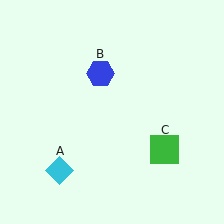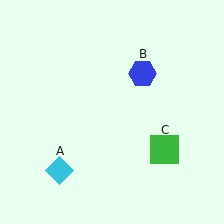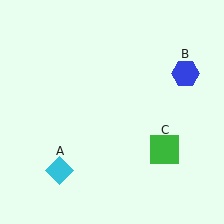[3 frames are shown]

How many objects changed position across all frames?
1 object changed position: blue hexagon (object B).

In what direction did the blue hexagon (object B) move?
The blue hexagon (object B) moved right.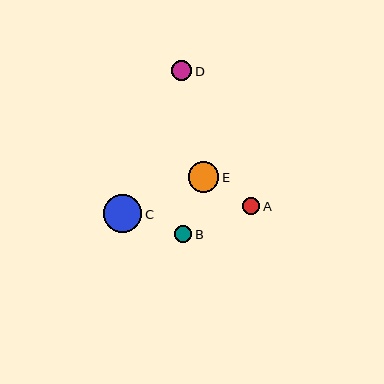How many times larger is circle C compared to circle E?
Circle C is approximately 1.3 times the size of circle E.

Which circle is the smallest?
Circle B is the smallest with a size of approximately 18 pixels.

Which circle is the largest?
Circle C is the largest with a size of approximately 38 pixels.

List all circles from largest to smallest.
From largest to smallest: C, E, D, A, B.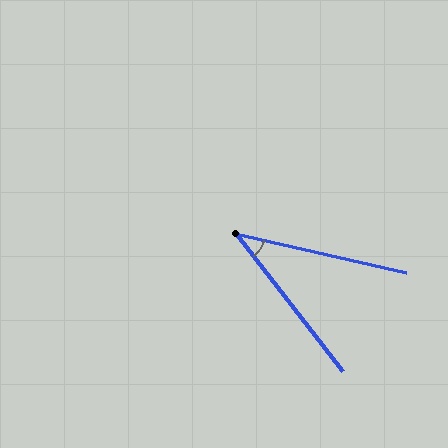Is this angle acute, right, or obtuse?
It is acute.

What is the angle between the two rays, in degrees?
Approximately 39 degrees.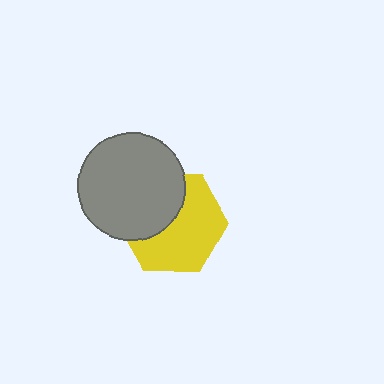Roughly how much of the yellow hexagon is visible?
About half of it is visible (roughly 60%).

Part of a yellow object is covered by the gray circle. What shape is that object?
It is a hexagon.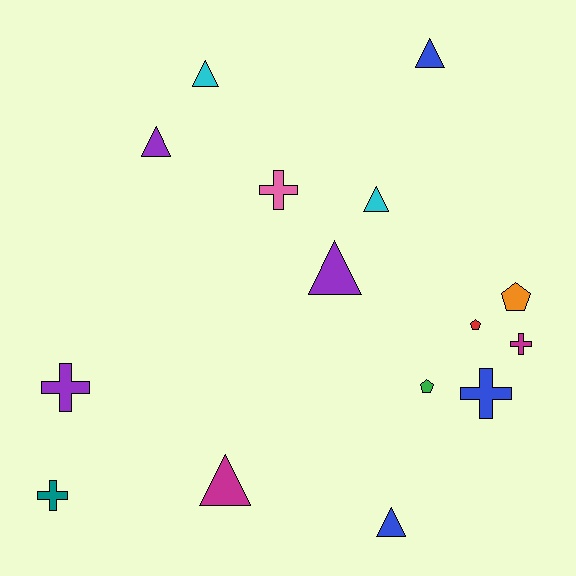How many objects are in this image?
There are 15 objects.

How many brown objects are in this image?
There are no brown objects.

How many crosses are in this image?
There are 5 crosses.